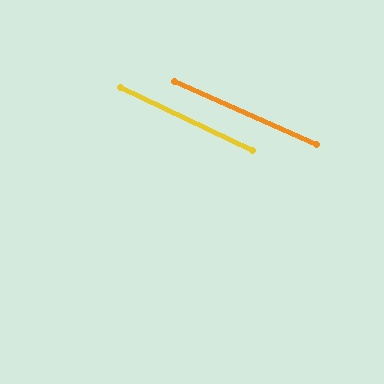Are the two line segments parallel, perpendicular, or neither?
Parallel — their directions differ by only 1.6°.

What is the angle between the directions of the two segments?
Approximately 2 degrees.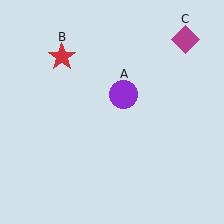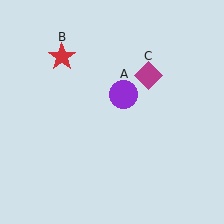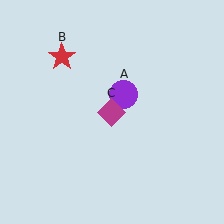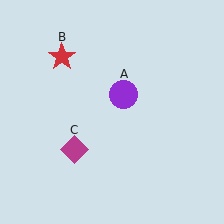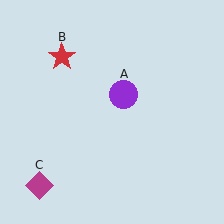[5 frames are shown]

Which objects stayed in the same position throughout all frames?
Purple circle (object A) and red star (object B) remained stationary.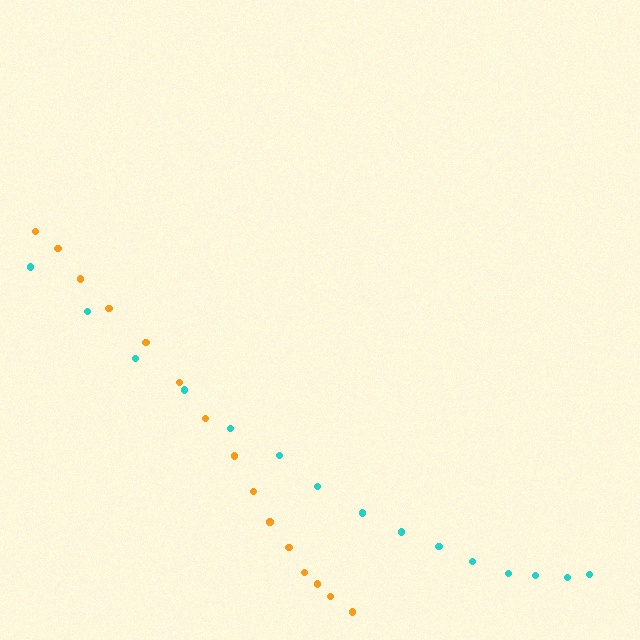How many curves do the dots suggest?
There are 2 distinct paths.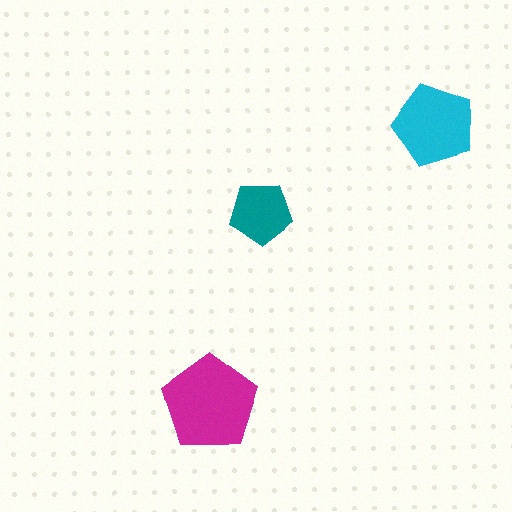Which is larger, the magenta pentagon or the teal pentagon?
The magenta one.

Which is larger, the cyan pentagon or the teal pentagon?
The cyan one.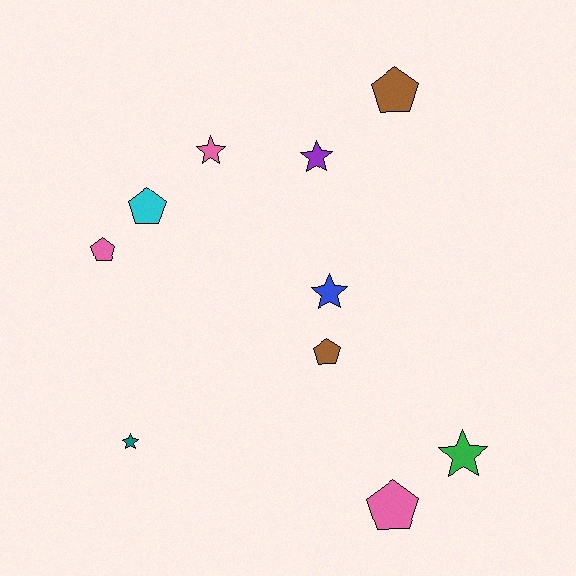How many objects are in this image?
There are 10 objects.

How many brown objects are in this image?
There are 2 brown objects.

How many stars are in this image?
There are 5 stars.